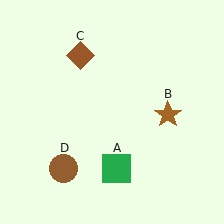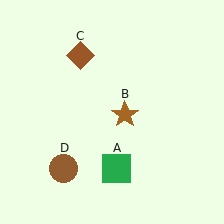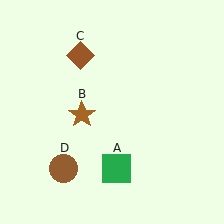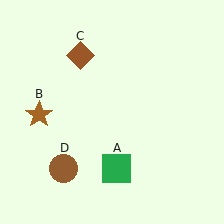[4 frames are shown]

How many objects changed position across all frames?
1 object changed position: brown star (object B).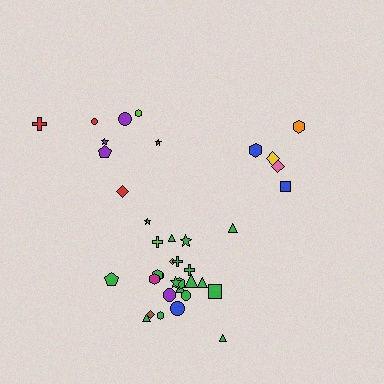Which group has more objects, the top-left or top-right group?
The top-left group.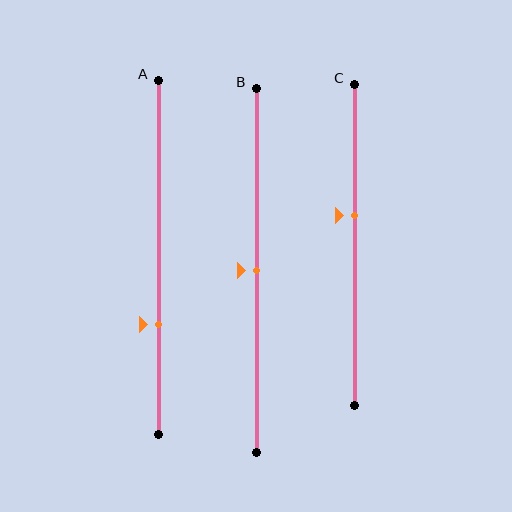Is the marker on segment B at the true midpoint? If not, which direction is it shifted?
Yes, the marker on segment B is at the true midpoint.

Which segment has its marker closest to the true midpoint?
Segment B has its marker closest to the true midpoint.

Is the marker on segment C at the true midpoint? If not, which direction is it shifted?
No, the marker on segment C is shifted upward by about 9% of the segment length.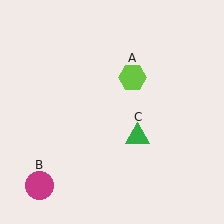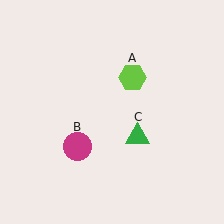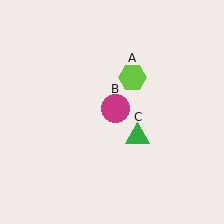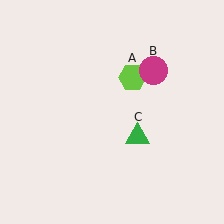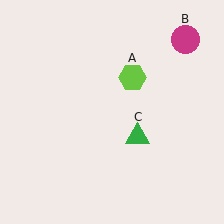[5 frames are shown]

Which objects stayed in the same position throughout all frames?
Lime hexagon (object A) and green triangle (object C) remained stationary.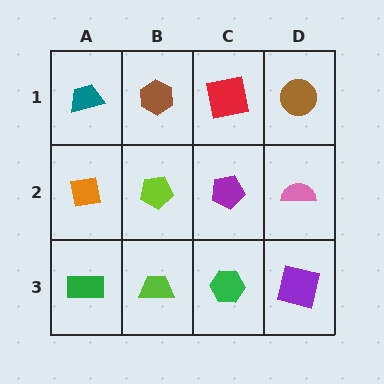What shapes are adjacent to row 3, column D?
A pink semicircle (row 2, column D), a green hexagon (row 3, column C).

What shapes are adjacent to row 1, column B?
A lime pentagon (row 2, column B), a teal trapezoid (row 1, column A), a red square (row 1, column C).